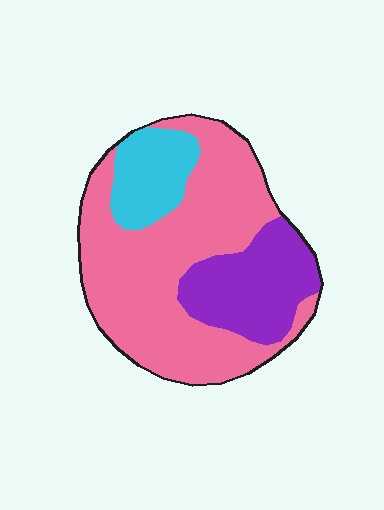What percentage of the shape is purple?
Purple takes up about one quarter (1/4) of the shape.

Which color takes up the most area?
Pink, at roughly 65%.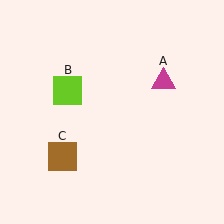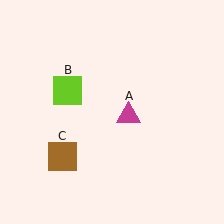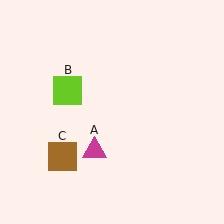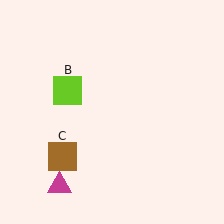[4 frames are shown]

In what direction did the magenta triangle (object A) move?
The magenta triangle (object A) moved down and to the left.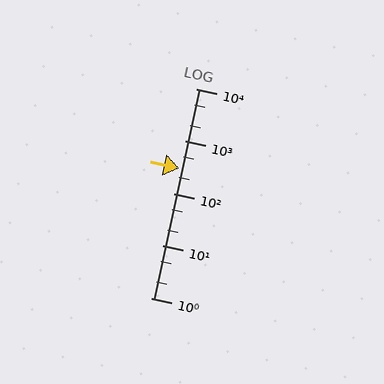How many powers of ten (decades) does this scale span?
The scale spans 4 decades, from 1 to 10000.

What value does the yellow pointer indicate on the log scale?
The pointer indicates approximately 300.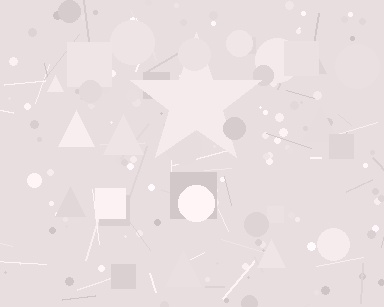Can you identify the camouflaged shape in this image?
The camouflaged shape is a star.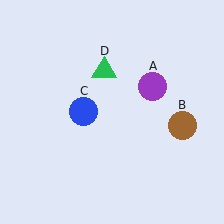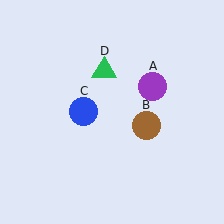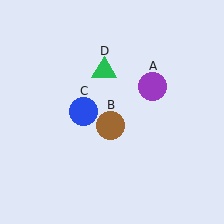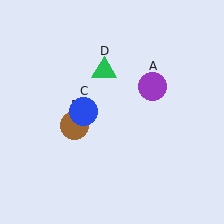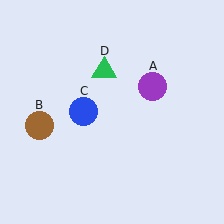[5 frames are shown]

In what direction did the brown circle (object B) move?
The brown circle (object B) moved left.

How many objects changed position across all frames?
1 object changed position: brown circle (object B).